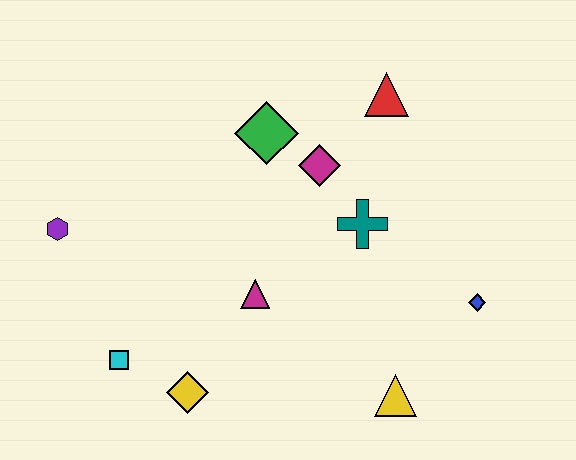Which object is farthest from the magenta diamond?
The cyan square is farthest from the magenta diamond.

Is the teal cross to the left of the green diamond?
No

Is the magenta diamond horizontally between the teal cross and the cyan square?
Yes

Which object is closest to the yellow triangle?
The blue diamond is closest to the yellow triangle.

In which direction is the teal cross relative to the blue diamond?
The teal cross is to the left of the blue diamond.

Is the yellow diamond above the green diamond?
No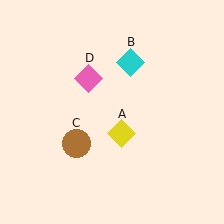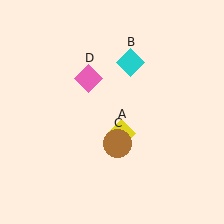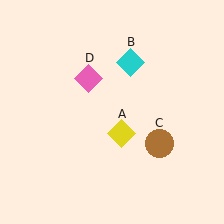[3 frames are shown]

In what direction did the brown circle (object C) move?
The brown circle (object C) moved right.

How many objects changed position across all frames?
1 object changed position: brown circle (object C).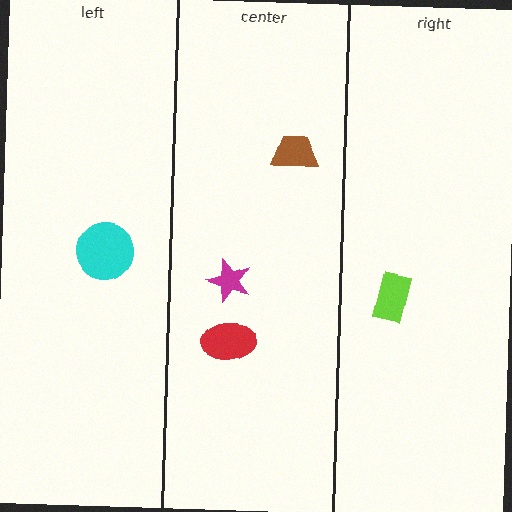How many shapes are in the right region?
1.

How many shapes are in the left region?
1.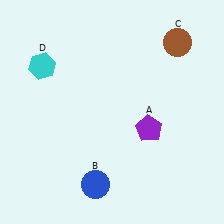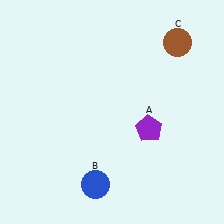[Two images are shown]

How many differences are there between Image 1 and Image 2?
There is 1 difference between the two images.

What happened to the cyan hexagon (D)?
The cyan hexagon (D) was removed in Image 2. It was in the top-left area of Image 1.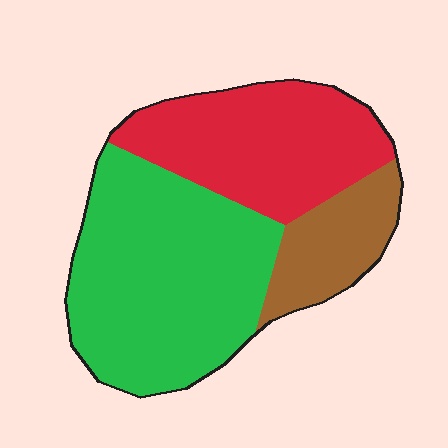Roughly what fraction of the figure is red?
Red takes up between a third and a half of the figure.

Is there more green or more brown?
Green.